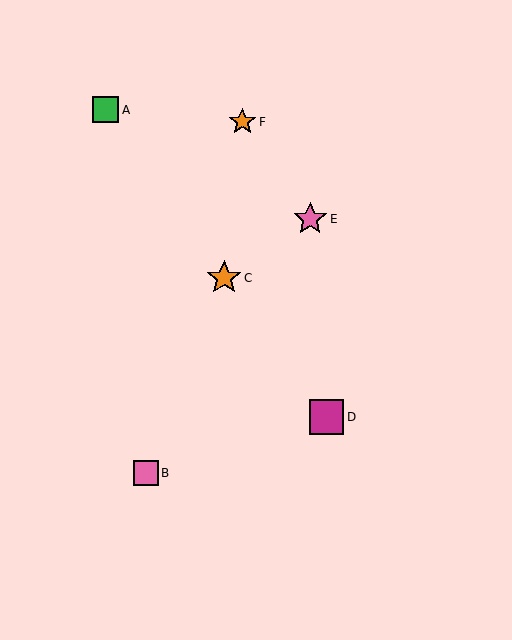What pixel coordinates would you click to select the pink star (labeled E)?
Click at (310, 219) to select the pink star E.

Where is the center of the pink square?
The center of the pink square is at (146, 473).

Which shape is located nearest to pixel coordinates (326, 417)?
The magenta square (labeled D) at (327, 417) is nearest to that location.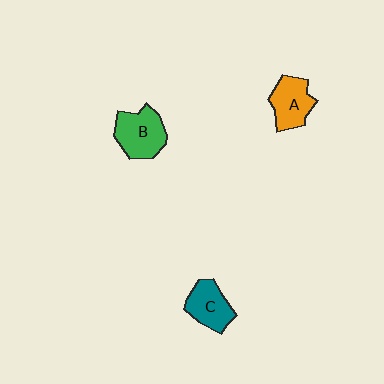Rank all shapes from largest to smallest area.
From largest to smallest: B (green), A (orange), C (teal).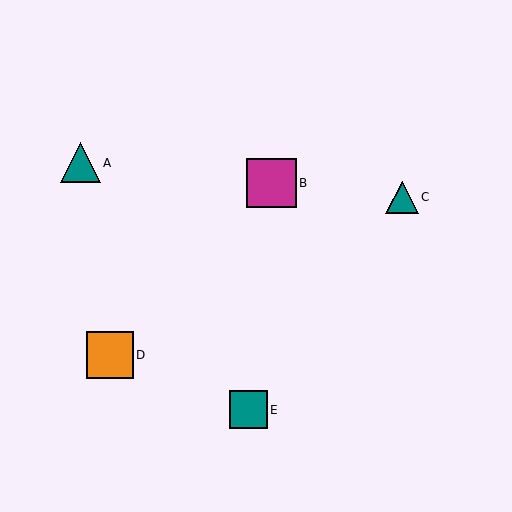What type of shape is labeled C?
Shape C is a teal triangle.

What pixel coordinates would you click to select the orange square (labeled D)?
Click at (110, 355) to select the orange square D.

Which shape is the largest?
The magenta square (labeled B) is the largest.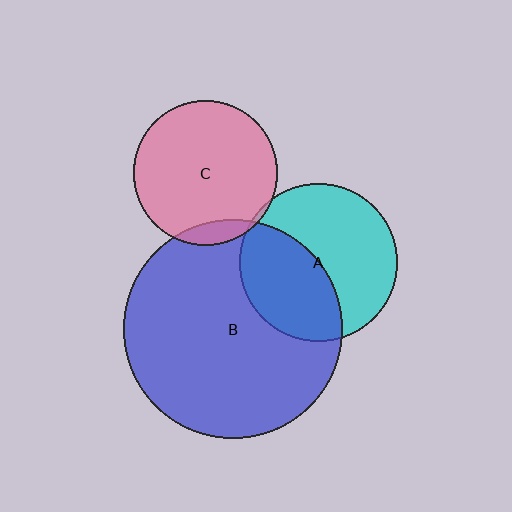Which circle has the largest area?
Circle B (blue).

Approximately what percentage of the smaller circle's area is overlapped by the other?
Approximately 10%.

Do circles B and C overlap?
Yes.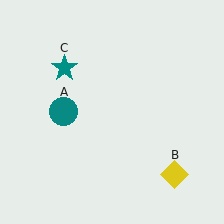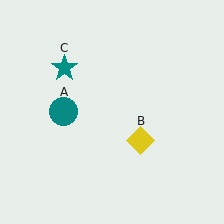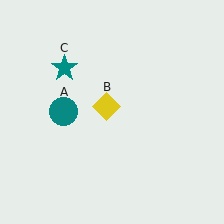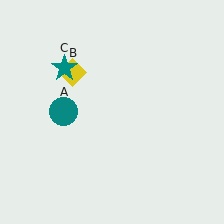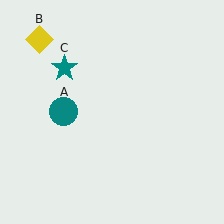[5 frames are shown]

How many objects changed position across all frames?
1 object changed position: yellow diamond (object B).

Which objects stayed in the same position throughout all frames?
Teal circle (object A) and teal star (object C) remained stationary.